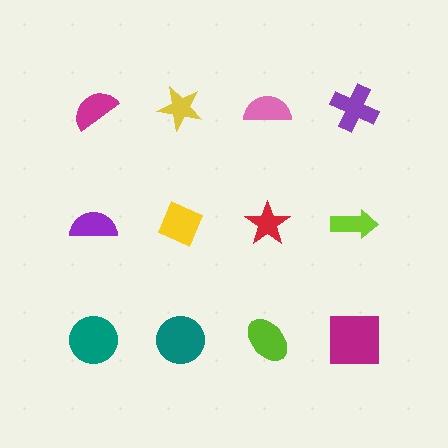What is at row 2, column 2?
A yellow diamond.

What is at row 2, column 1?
A purple semicircle.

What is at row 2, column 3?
A red star.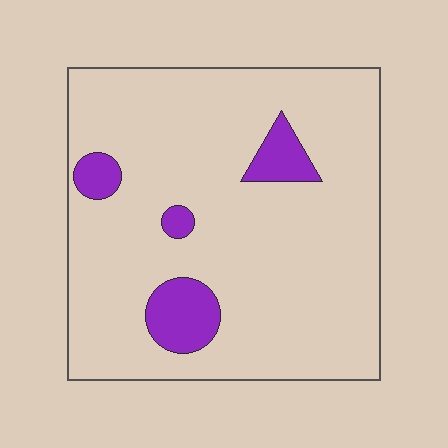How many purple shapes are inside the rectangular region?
4.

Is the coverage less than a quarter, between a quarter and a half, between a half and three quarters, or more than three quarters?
Less than a quarter.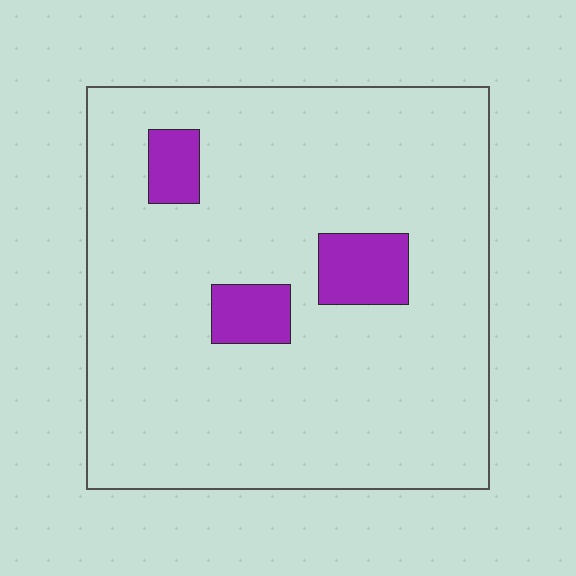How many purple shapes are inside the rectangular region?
3.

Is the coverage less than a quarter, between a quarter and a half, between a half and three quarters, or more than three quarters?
Less than a quarter.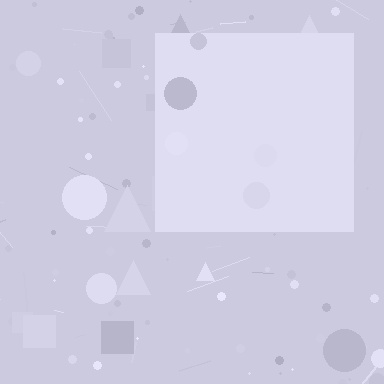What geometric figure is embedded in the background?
A square is embedded in the background.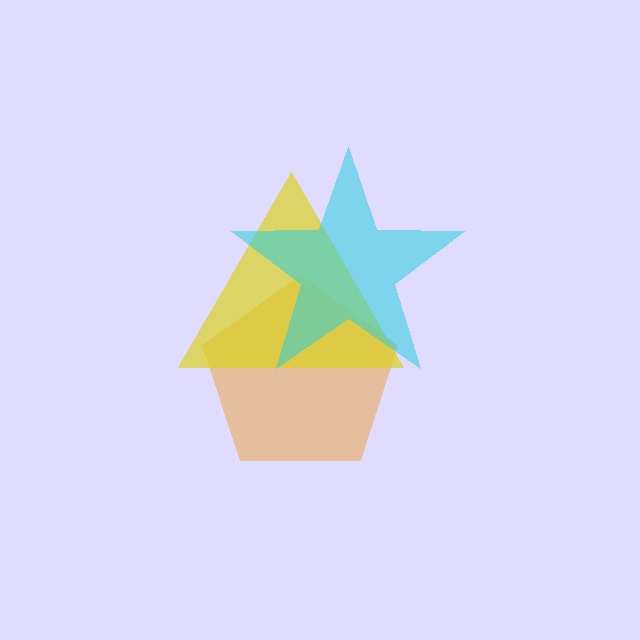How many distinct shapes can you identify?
There are 3 distinct shapes: an orange pentagon, a yellow triangle, a cyan star.